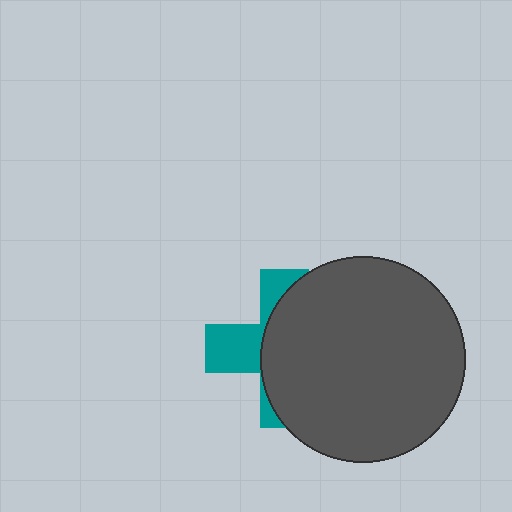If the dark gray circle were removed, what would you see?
You would see the complete teal cross.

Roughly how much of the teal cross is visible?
A small part of it is visible (roughly 35%).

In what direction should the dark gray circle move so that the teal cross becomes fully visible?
The dark gray circle should move right. That is the shortest direction to clear the overlap and leave the teal cross fully visible.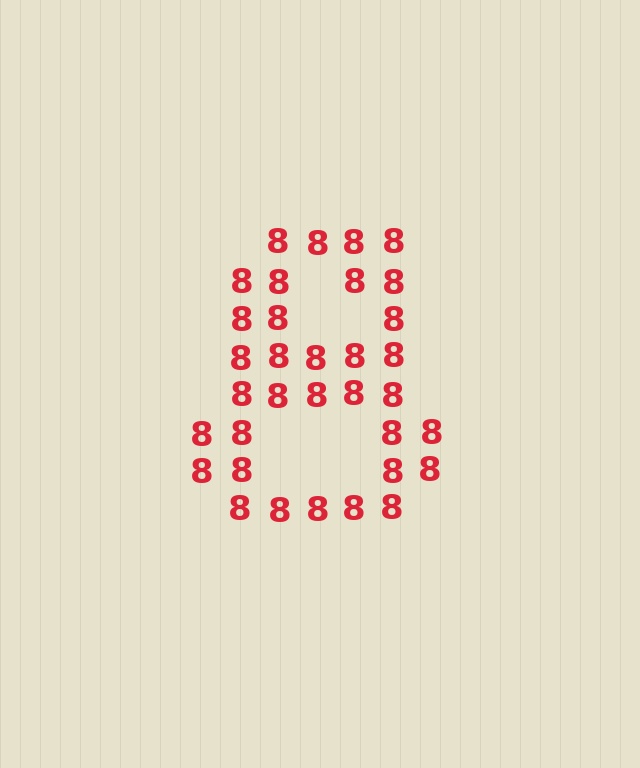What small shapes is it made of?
It is made of small digit 8's.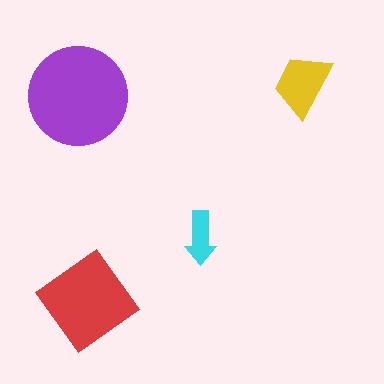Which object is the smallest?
The cyan arrow.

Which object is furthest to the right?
The yellow trapezoid is rightmost.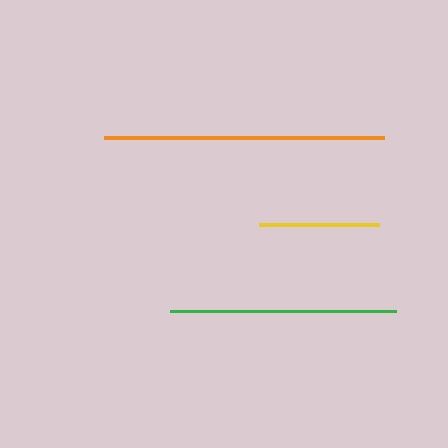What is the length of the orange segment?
The orange segment is approximately 280 pixels long.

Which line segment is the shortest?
The yellow line is the shortest at approximately 120 pixels.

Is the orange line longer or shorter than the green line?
The orange line is longer than the green line.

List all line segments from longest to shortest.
From longest to shortest: orange, green, yellow.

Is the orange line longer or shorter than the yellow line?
The orange line is longer than the yellow line.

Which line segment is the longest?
The orange line is the longest at approximately 280 pixels.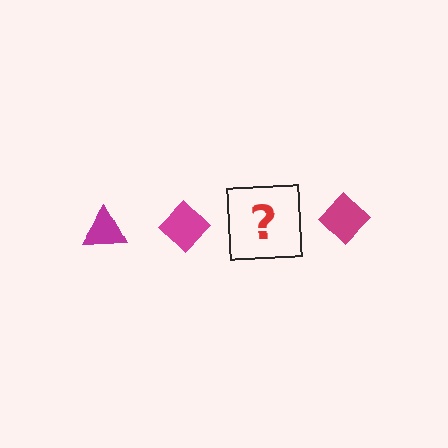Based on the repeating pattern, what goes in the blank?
The blank should be a magenta triangle.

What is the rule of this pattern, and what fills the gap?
The rule is that the pattern cycles through triangle, diamond shapes in magenta. The gap should be filled with a magenta triangle.